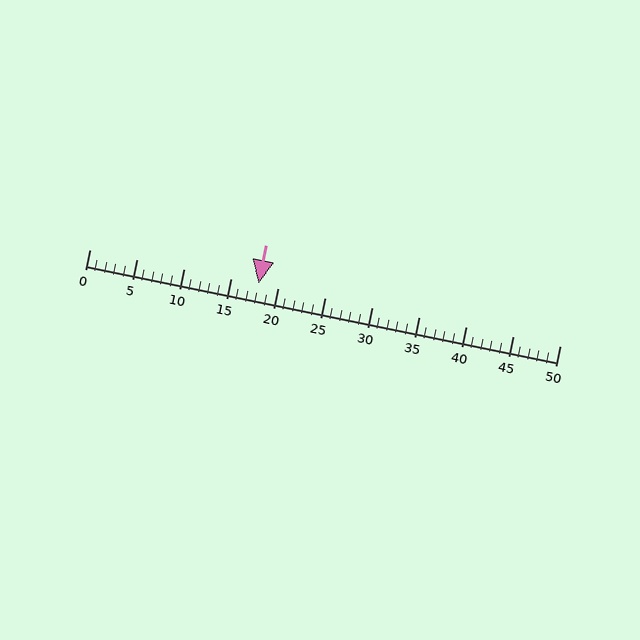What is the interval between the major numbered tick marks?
The major tick marks are spaced 5 units apart.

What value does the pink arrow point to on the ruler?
The pink arrow points to approximately 18.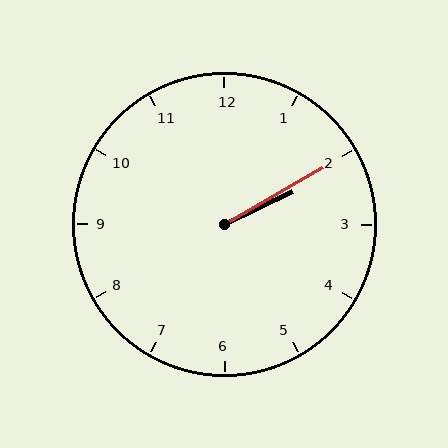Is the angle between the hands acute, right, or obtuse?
It is acute.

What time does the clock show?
2:10.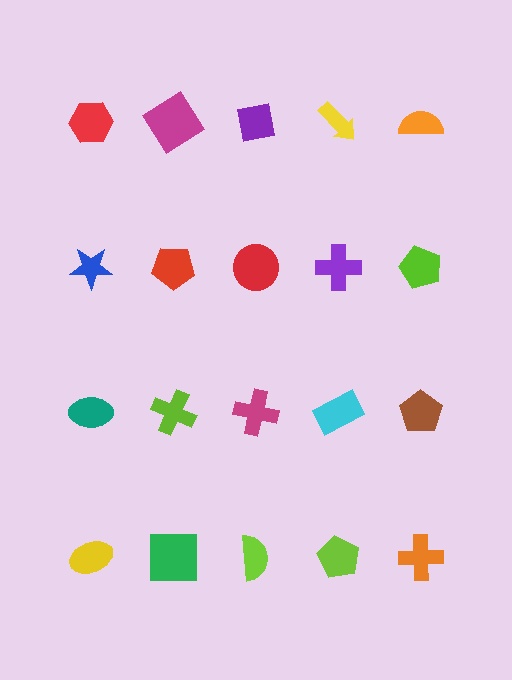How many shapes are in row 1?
5 shapes.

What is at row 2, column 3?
A red circle.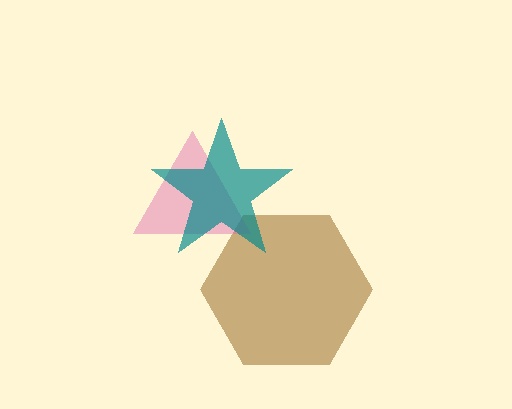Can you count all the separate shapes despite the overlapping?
Yes, there are 3 separate shapes.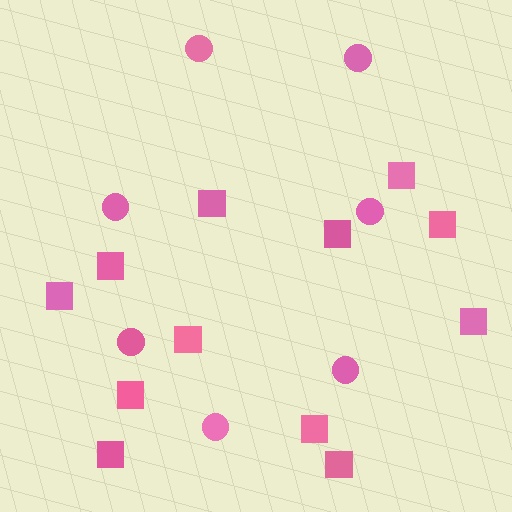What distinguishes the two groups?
There are 2 groups: one group of circles (7) and one group of squares (12).